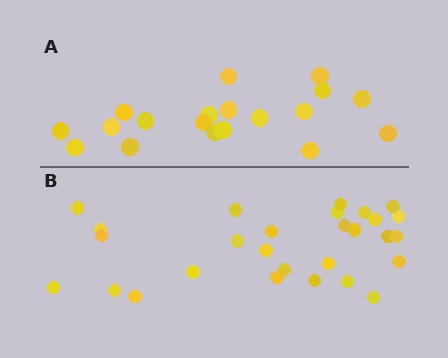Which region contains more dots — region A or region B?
Region B (the bottom region) has more dots.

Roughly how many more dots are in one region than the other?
Region B has roughly 8 or so more dots than region A.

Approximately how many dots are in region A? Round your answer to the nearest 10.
About 20 dots. (The exact count is 19, which rounds to 20.)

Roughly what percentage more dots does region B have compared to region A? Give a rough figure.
About 45% more.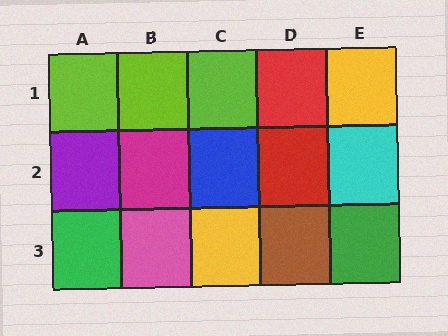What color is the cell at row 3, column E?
Green.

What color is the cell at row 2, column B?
Magenta.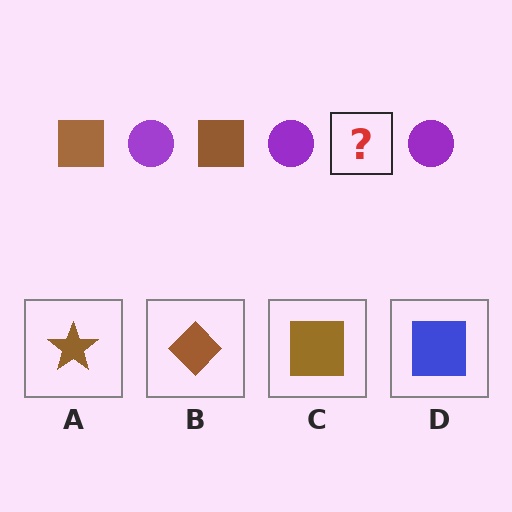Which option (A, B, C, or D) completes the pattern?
C.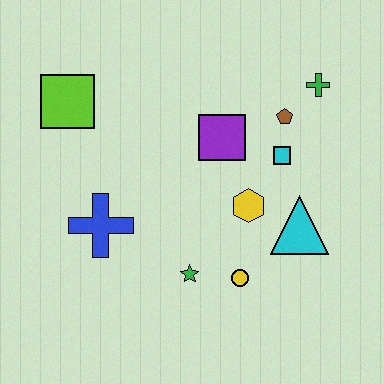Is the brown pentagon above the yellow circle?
Yes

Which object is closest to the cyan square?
The brown pentagon is closest to the cyan square.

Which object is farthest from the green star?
The green cross is farthest from the green star.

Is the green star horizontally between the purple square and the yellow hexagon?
No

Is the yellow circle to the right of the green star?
Yes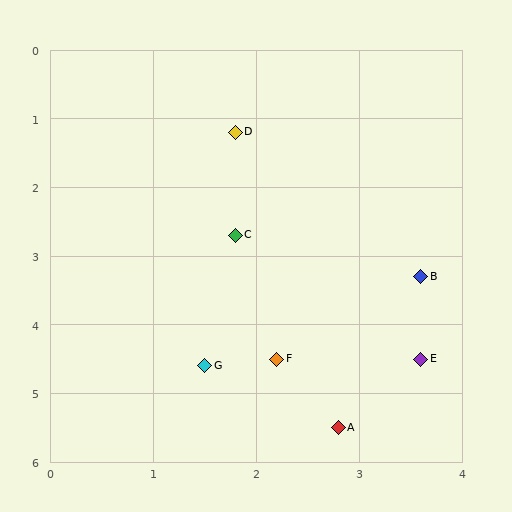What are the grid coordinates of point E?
Point E is at approximately (3.6, 4.5).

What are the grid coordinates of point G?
Point G is at approximately (1.5, 4.6).